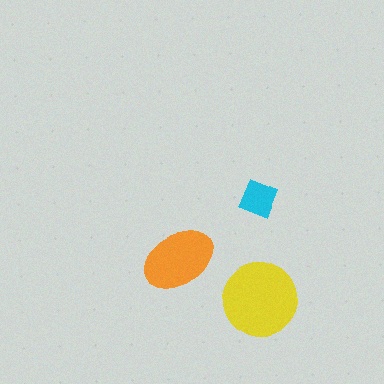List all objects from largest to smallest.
The yellow circle, the orange ellipse, the cyan square.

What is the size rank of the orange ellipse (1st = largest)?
2nd.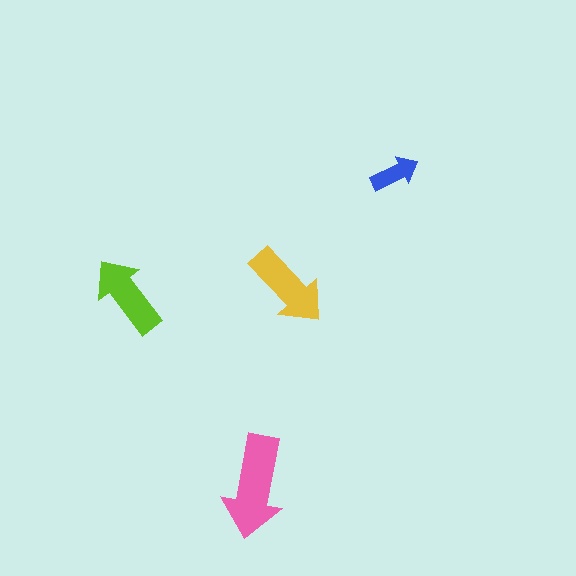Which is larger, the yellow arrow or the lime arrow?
The yellow one.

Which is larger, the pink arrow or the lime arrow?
The pink one.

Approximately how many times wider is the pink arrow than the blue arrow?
About 2 times wider.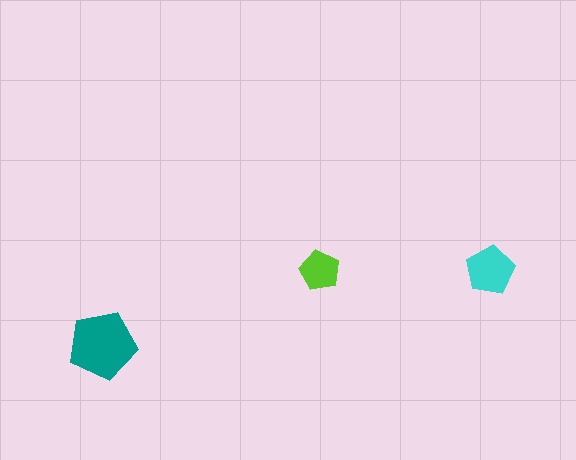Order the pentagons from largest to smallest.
the teal one, the cyan one, the lime one.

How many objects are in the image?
There are 3 objects in the image.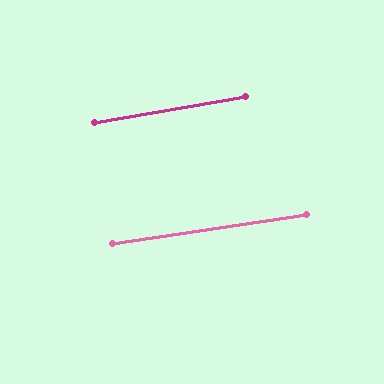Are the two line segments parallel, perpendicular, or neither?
Parallel — their directions differ by only 1.1°.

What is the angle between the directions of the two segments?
Approximately 1 degree.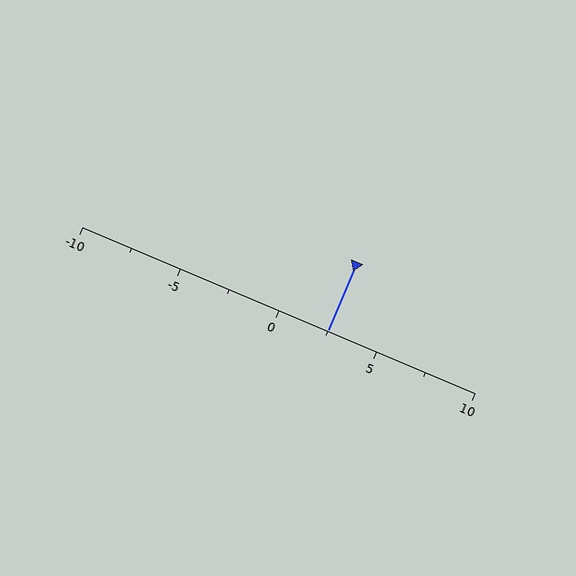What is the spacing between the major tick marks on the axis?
The major ticks are spaced 5 apart.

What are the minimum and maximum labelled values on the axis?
The axis runs from -10 to 10.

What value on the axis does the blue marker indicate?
The marker indicates approximately 2.5.